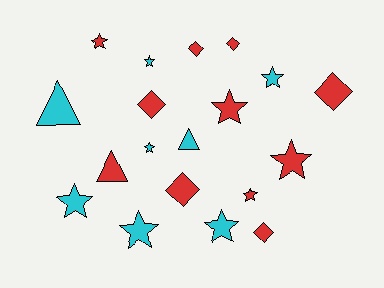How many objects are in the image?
There are 19 objects.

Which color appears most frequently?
Red, with 11 objects.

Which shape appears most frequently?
Star, with 10 objects.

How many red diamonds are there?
There are 6 red diamonds.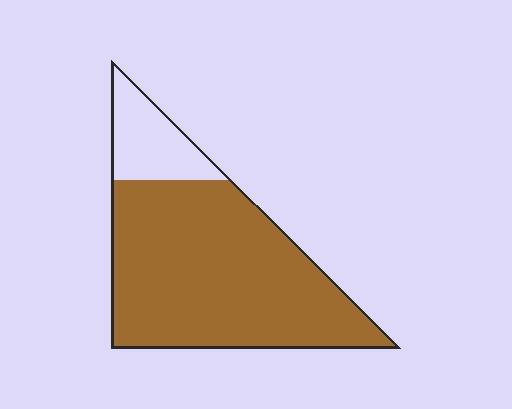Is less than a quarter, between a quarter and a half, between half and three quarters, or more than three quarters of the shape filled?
More than three quarters.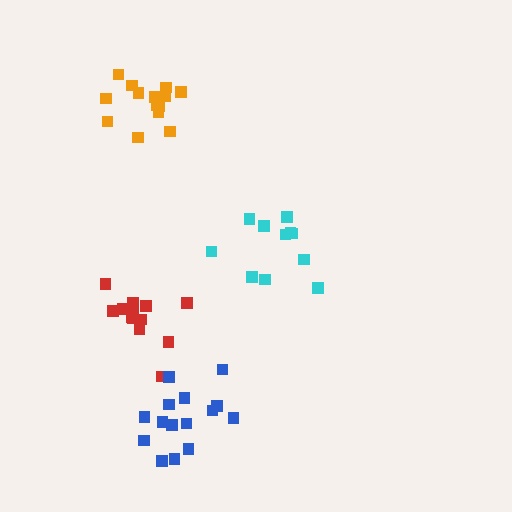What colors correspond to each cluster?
The clusters are colored: orange, cyan, red, blue.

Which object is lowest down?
The blue cluster is bottommost.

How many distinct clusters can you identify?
There are 4 distinct clusters.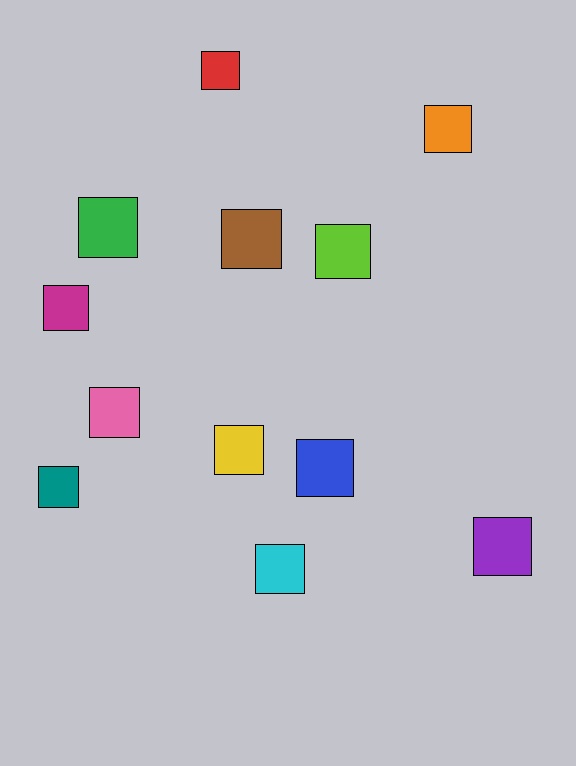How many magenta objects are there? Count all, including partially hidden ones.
There is 1 magenta object.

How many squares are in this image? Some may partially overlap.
There are 12 squares.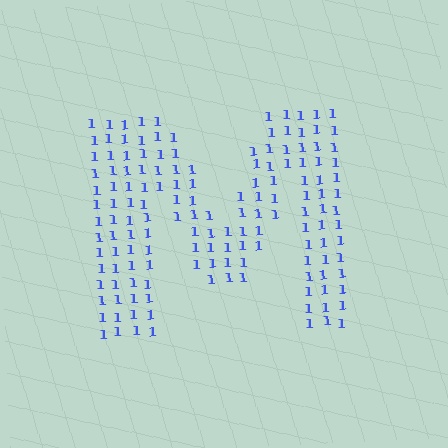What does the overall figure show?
The overall figure shows the letter M.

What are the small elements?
The small elements are digit 1's.